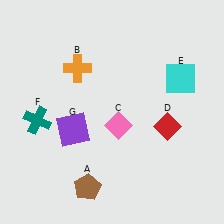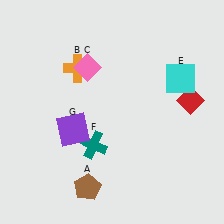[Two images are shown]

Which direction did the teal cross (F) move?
The teal cross (F) moved right.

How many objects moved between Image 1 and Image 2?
3 objects moved between the two images.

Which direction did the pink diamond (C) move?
The pink diamond (C) moved up.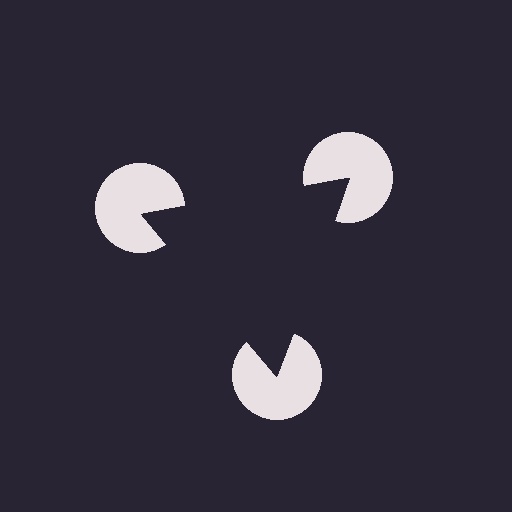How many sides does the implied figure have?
3 sides.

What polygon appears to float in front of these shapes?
An illusory triangle — its edges are inferred from the aligned wedge cuts in the pac-man discs, not physically drawn.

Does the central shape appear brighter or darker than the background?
It typically appears slightly darker than the background, even though no actual brightness change is drawn.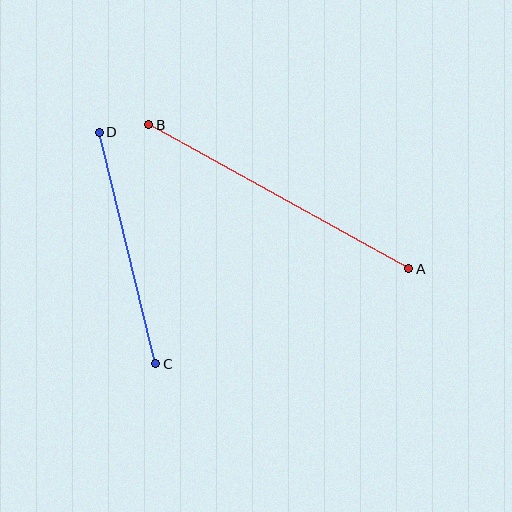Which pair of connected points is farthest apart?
Points A and B are farthest apart.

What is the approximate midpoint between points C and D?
The midpoint is at approximately (127, 248) pixels.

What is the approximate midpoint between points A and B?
The midpoint is at approximately (279, 197) pixels.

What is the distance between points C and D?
The distance is approximately 239 pixels.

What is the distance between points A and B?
The distance is approximately 297 pixels.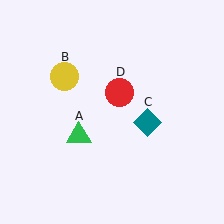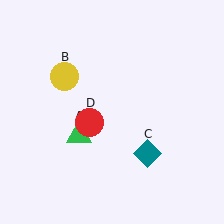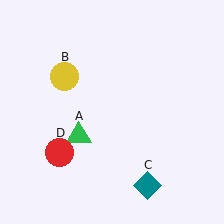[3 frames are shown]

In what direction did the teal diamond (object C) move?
The teal diamond (object C) moved down.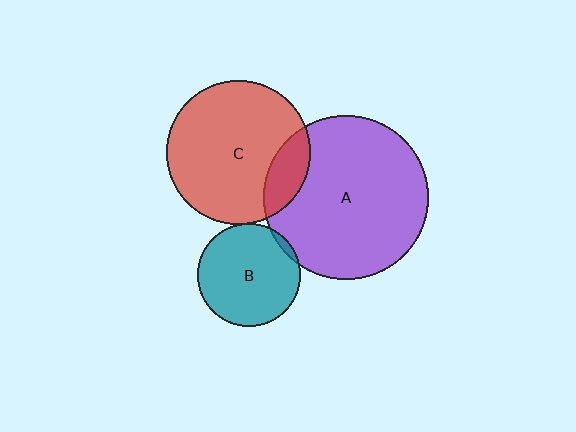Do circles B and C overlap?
Yes.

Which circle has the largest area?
Circle A (purple).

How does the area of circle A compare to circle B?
Approximately 2.6 times.